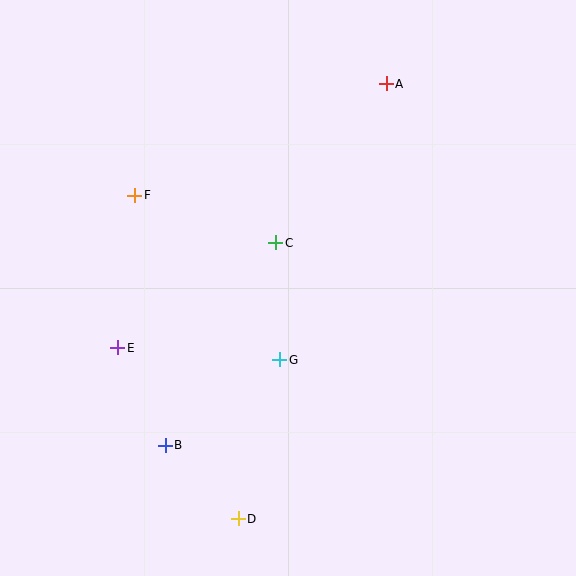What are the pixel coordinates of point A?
Point A is at (386, 84).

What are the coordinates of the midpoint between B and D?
The midpoint between B and D is at (202, 482).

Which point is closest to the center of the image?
Point C at (276, 243) is closest to the center.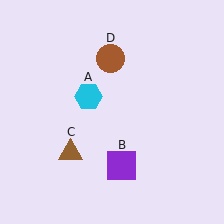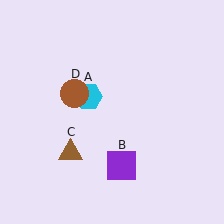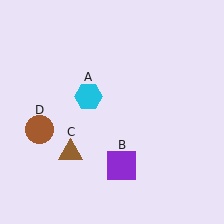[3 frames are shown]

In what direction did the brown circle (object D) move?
The brown circle (object D) moved down and to the left.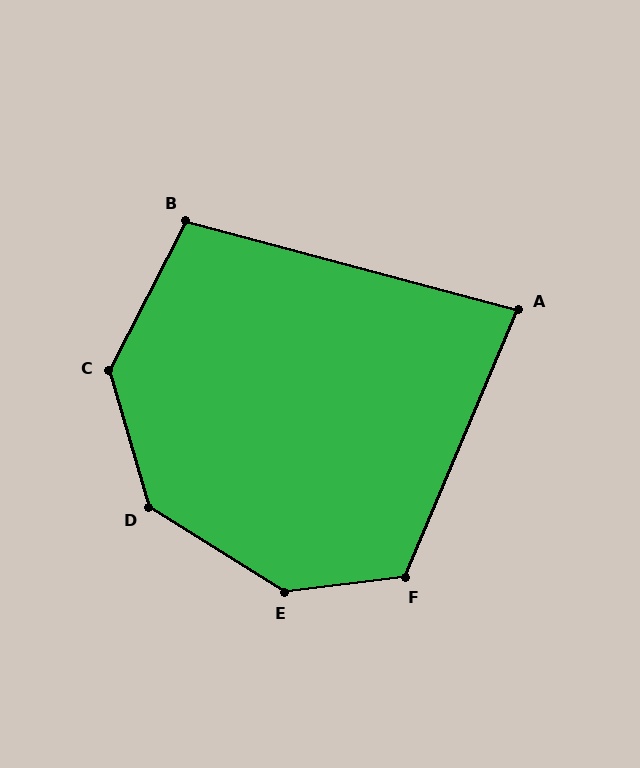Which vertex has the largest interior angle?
E, at approximately 141 degrees.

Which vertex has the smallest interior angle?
A, at approximately 82 degrees.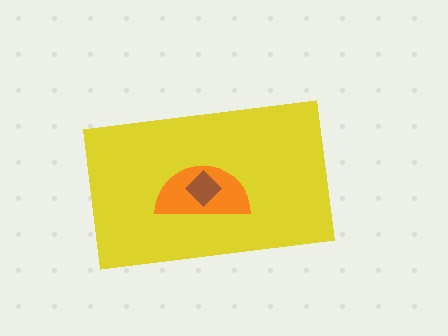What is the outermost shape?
The yellow rectangle.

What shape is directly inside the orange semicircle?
The brown diamond.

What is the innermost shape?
The brown diamond.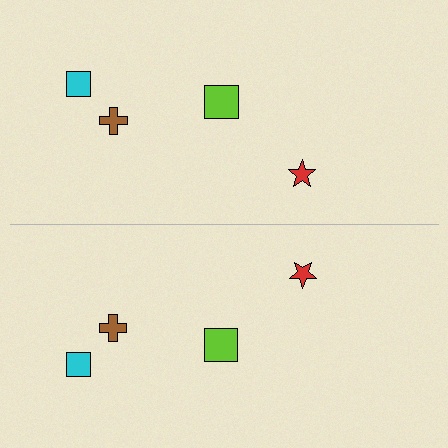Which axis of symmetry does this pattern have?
The pattern has a horizontal axis of symmetry running through the center of the image.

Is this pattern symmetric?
Yes, this pattern has bilateral (reflection) symmetry.